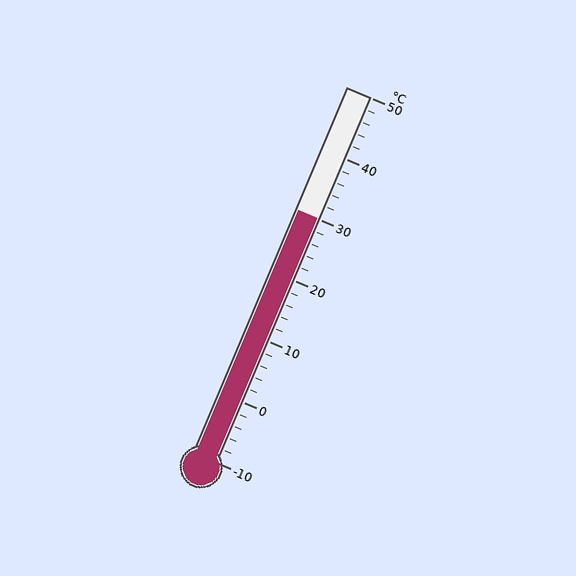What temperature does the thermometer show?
The thermometer shows approximately 30°C.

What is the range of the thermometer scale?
The thermometer scale ranges from -10°C to 50°C.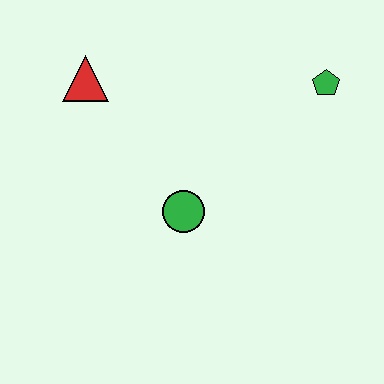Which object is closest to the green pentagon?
The green circle is closest to the green pentagon.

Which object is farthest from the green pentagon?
The red triangle is farthest from the green pentagon.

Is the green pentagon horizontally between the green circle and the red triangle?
No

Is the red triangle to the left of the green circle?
Yes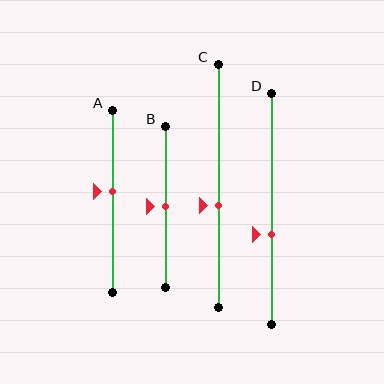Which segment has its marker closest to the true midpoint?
Segment B has its marker closest to the true midpoint.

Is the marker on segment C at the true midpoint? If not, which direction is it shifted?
No, the marker on segment C is shifted downward by about 8% of the segment length.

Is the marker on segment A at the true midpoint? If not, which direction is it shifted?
No, the marker on segment A is shifted upward by about 5% of the segment length.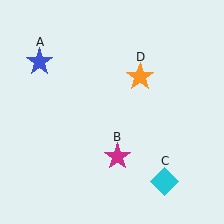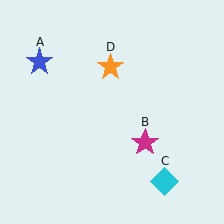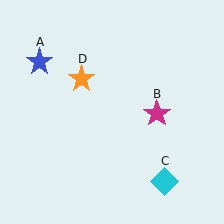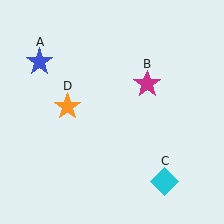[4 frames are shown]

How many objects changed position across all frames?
2 objects changed position: magenta star (object B), orange star (object D).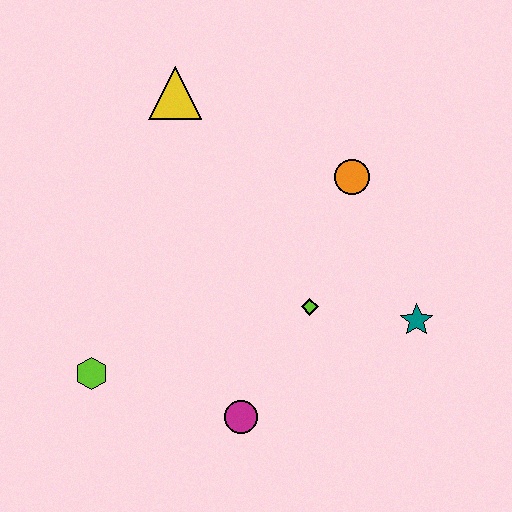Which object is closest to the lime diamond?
The teal star is closest to the lime diamond.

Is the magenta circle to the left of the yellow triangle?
No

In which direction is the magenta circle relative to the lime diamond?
The magenta circle is below the lime diamond.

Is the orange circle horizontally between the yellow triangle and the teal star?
Yes